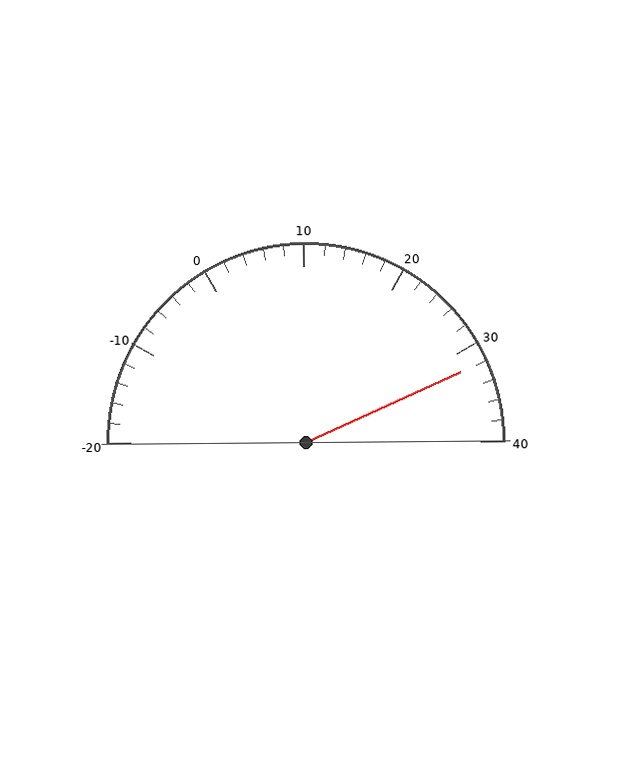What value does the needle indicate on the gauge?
The needle indicates approximately 32.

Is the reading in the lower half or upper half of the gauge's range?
The reading is in the upper half of the range (-20 to 40).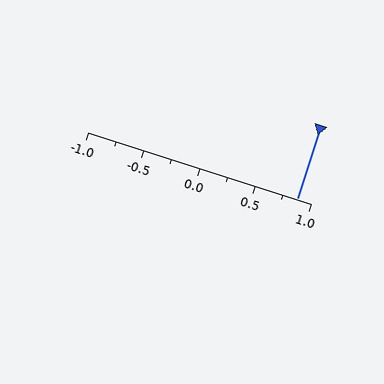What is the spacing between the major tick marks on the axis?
The major ticks are spaced 0.5 apart.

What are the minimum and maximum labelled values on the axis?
The axis runs from -1.0 to 1.0.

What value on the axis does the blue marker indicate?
The marker indicates approximately 0.88.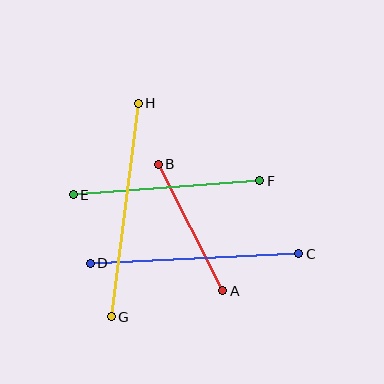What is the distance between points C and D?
The distance is approximately 209 pixels.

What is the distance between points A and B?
The distance is approximately 142 pixels.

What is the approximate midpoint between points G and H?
The midpoint is at approximately (125, 210) pixels.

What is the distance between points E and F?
The distance is approximately 187 pixels.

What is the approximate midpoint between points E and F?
The midpoint is at approximately (166, 188) pixels.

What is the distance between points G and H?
The distance is approximately 215 pixels.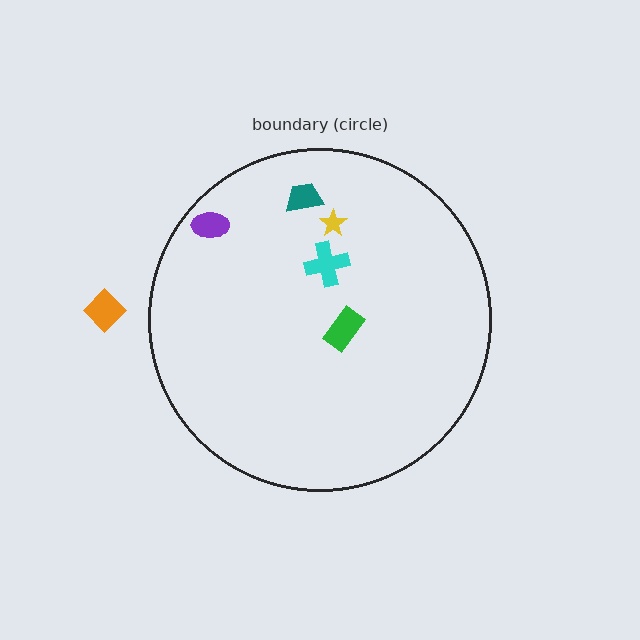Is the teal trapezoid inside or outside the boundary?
Inside.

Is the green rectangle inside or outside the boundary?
Inside.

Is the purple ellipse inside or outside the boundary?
Inside.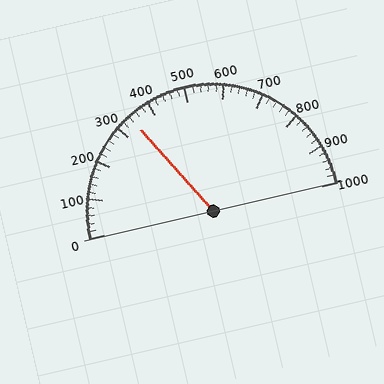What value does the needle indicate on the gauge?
The needle indicates approximately 340.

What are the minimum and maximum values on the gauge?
The gauge ranges from 0 to 1000.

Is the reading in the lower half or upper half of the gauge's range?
The reading is in the lower half of the range (0 to 1000).